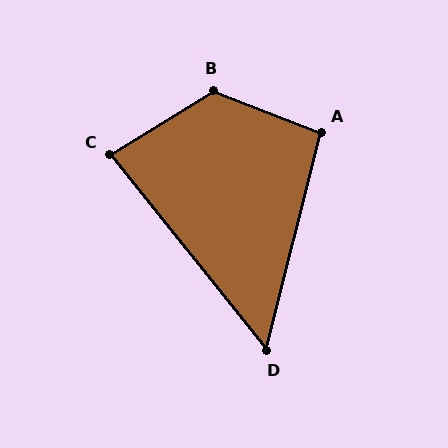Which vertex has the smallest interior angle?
D, at approximately 53 degrees.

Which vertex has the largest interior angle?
B, at approximately 127 degrees.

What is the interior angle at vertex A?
Approximately 97 degrees (obtuse).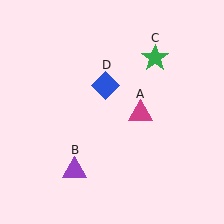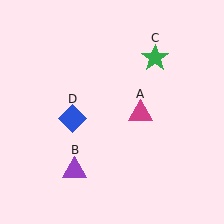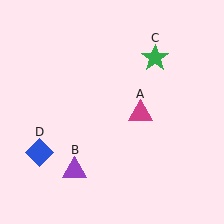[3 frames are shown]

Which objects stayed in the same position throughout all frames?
Magenta triangle (object A) and purple triangle (object B) and green star (object C) remained stationary.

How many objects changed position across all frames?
1 object changed position: blue diamond (object D).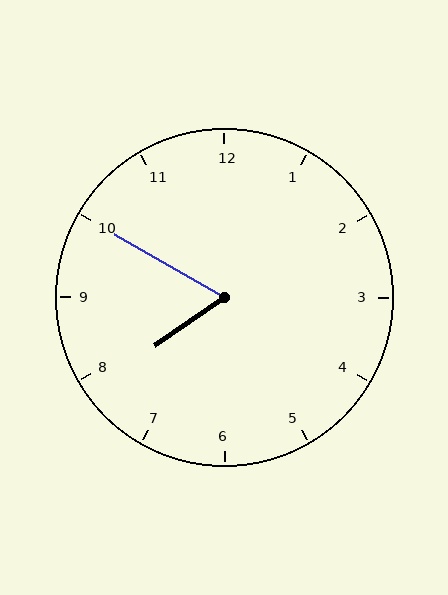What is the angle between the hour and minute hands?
Approximately 65 degrees.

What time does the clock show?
7:50.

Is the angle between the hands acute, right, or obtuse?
It is acute.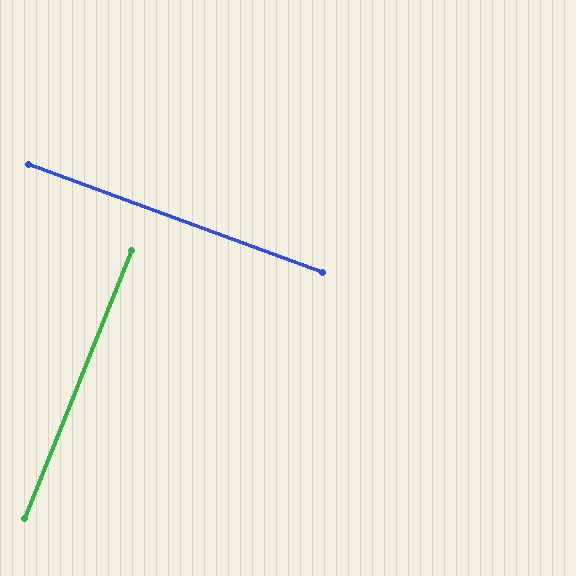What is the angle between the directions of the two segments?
Approximately 88 degrees.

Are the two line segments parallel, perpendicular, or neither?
Perpendicular — they meet at approximately 88°.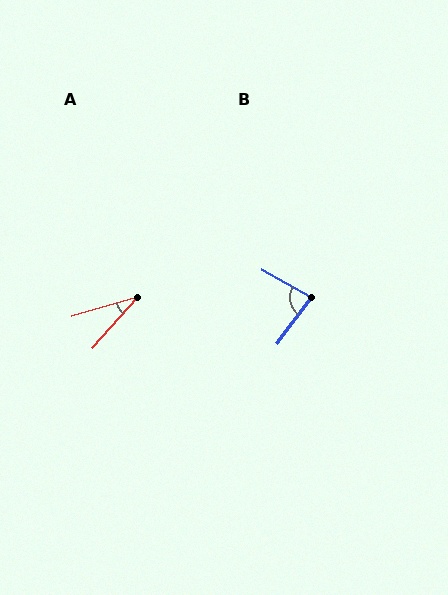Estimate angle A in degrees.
Approximately 32 degrees.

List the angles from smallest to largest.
A (32°), B (82°).